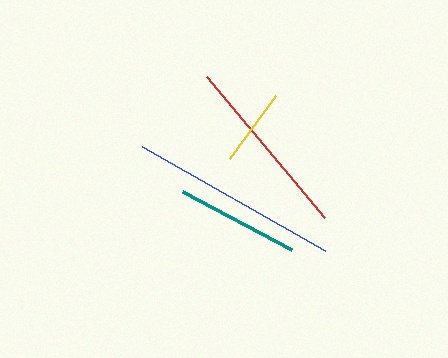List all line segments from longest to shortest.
From longest to shortest: blue, red, teal, yellow.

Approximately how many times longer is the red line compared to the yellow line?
The red line is approximately 2.3 times the length of the yellow line.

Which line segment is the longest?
The blue line is the longest at approximately 210 pixels.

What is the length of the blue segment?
The blue segment is approximately 210 pixels long.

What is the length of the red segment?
The red segment is approximately 183 pixels long.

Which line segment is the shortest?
The yellow line is the shortest at approximately 78 pixels.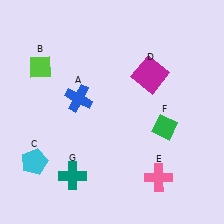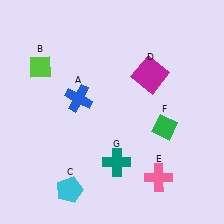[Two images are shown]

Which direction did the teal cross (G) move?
The teal cross (G) moved right.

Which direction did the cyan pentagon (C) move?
The cyan pentagon (C) moved right.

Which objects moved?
The objects that moved are: the cyan pentagon (C), the teal cross (G).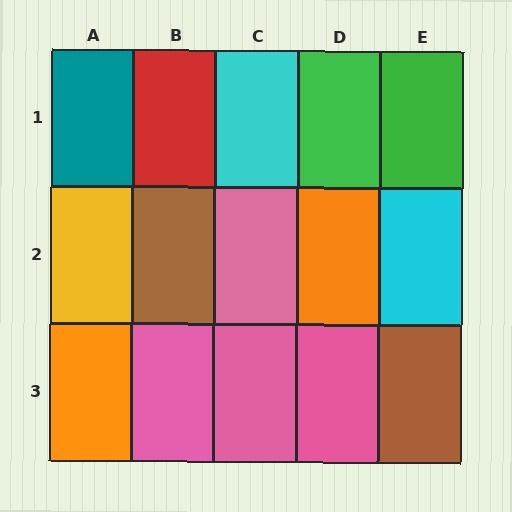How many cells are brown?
2 cells are brown.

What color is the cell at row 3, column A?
Orange.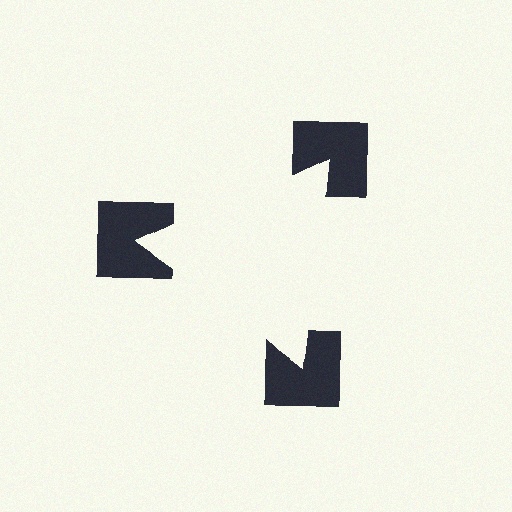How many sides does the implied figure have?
3 sides.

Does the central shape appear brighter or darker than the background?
It typically appears slightly brighter than the background, even though no actual brightness change is drawn.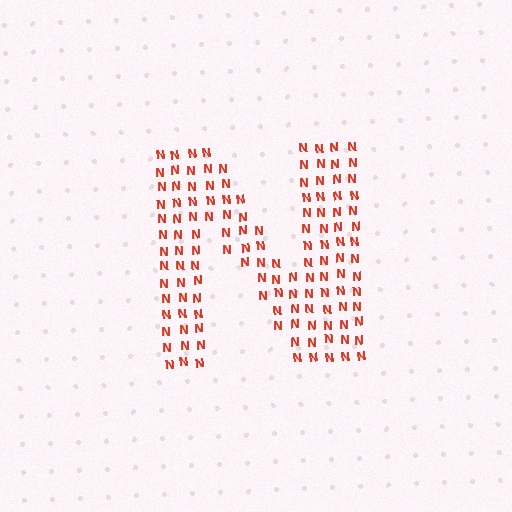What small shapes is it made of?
It is made of small letter N's.